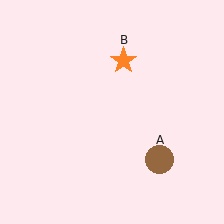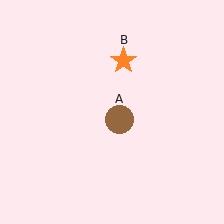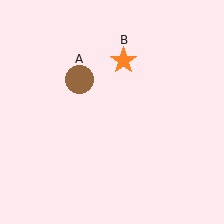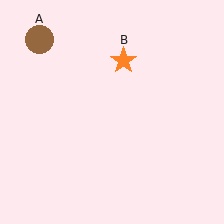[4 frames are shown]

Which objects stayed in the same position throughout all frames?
Orange star (object B) remained stationary.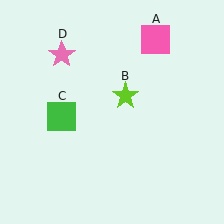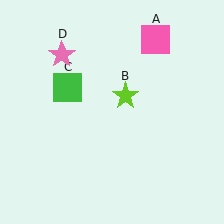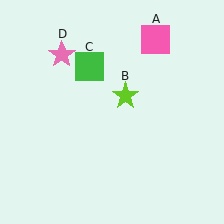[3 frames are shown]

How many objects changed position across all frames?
1 object changed position: green square (object C).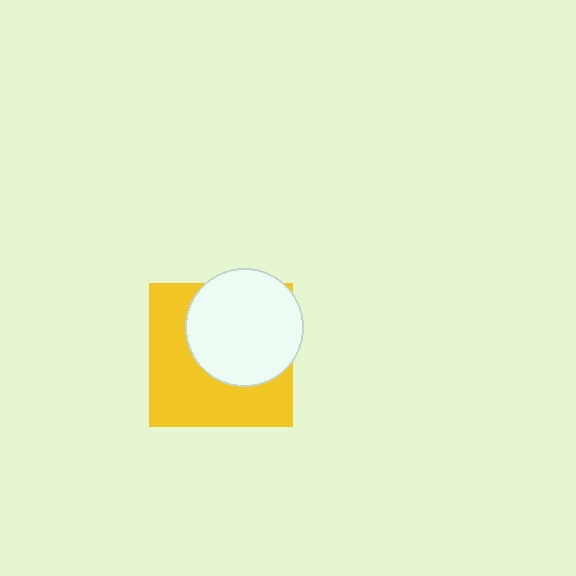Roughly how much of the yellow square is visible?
About half of it is visible (roughly 53%).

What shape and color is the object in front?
The object in front is a white circle.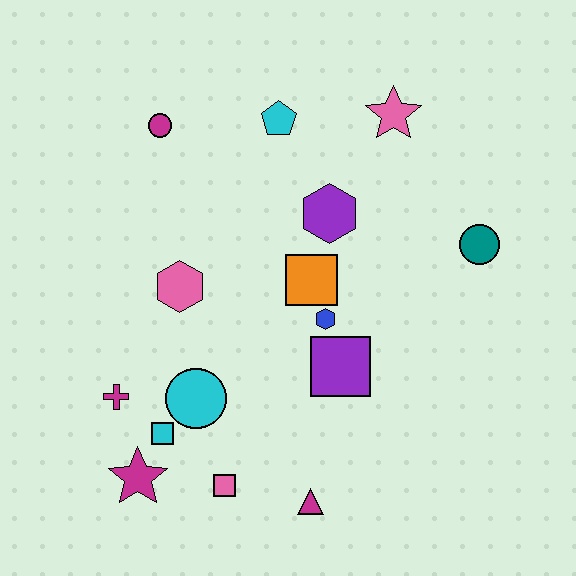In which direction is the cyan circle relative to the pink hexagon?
The cyan circle is below the pink hexagon.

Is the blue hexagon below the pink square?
No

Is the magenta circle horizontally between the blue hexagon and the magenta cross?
Yes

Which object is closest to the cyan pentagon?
The purple hexagon is closest to the cyan pentagon.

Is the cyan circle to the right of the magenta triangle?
No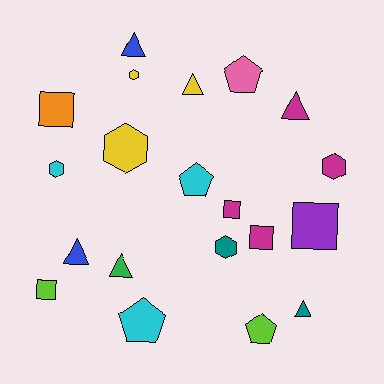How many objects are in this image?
There are 20 objects.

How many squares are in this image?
There are 5 squares.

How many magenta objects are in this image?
There are 4 magenta objects.